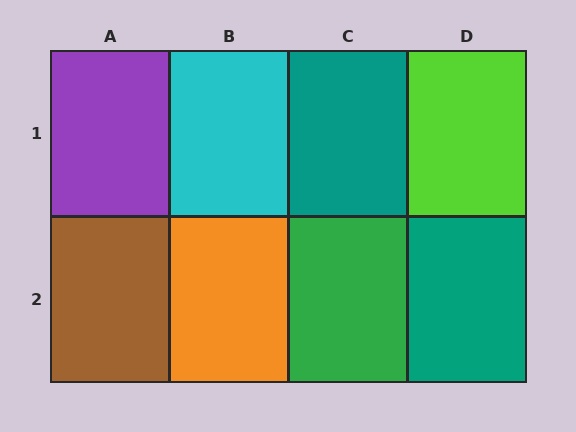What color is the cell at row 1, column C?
Teal.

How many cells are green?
1 cell is green.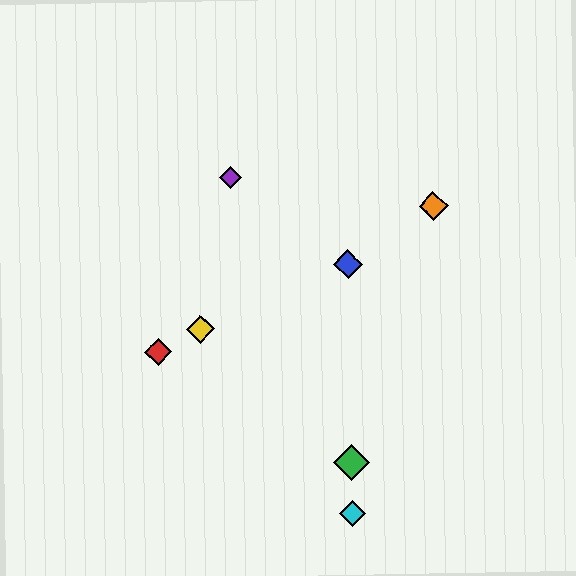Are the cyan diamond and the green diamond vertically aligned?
Yes, both are at x≈352.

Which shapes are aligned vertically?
The blue diamond, the green diamond, the cyan diamond are aligned vertically.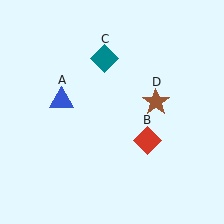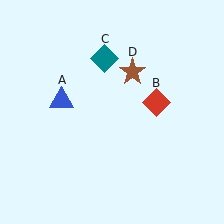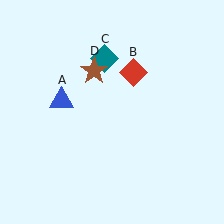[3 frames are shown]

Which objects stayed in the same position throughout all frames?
Blue triangle (object A) and teal diamond (object C) remained stationary.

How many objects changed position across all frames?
2 objects changed position: red diamond (object B), brown star (object D).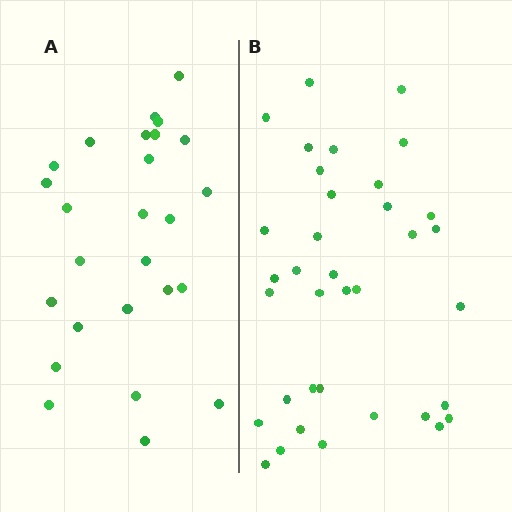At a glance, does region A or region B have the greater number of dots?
Region B (the right region) has more dots.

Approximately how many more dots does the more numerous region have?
Region B has roughly 10 or so more dots than region A.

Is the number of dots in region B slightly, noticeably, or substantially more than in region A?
Region B has noticeably more, but not dramatically so. The ratio is roughly 1.4 to 1.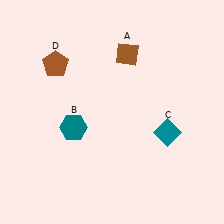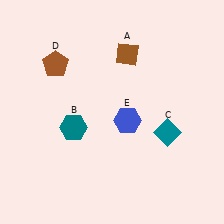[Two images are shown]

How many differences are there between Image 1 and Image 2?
There is 1 difference between the two images.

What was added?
A blue hexagon (E) was added in Image 2.